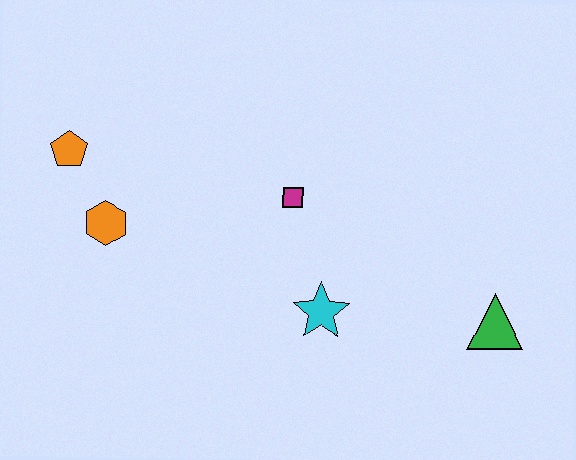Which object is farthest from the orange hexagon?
The green triangle is farthest from the orange hexagon.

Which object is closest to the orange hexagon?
The orange pentagon is closest to the orange hexagon.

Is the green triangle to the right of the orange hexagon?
Yes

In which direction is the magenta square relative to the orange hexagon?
The magenta square is to the right of the orange hexagon.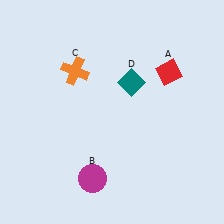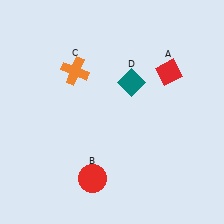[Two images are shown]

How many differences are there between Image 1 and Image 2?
There is 1 difference between the two images.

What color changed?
The circle (B) changed from magenta in Image 1 to red in Image 2.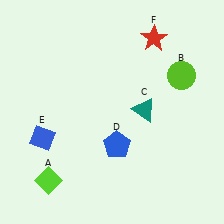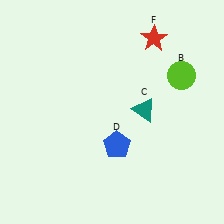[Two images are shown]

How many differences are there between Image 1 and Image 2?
There are 2 differences between the two images.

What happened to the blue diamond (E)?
The blue diamond (E) was removed in Image 2. It was in the bottom-left area of Image 1.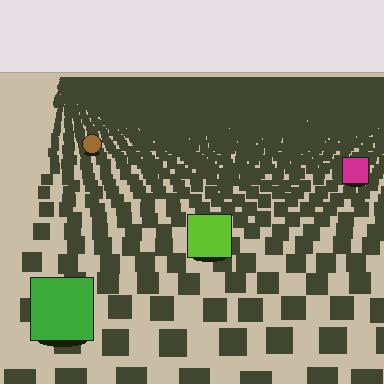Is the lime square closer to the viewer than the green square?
No. The green square is closer — you can tell from the texture gradient: the ground texture is coarser near it.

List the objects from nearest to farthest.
From nearest to farthest: the green square, the lime square, the magenta square, the brown circle.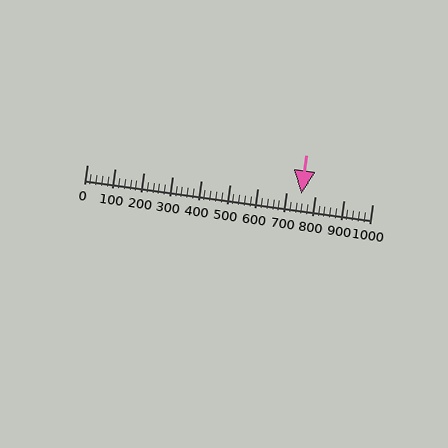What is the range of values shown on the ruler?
The ruler shows values from 0 to 1000.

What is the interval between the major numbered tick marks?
The major tick marks are spaced 100 units apart.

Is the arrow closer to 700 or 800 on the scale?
The arrow is closer to 800.